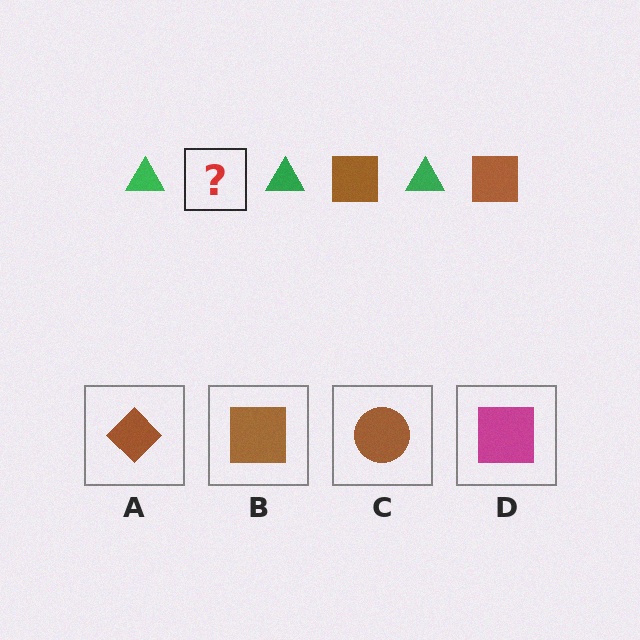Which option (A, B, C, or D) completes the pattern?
B.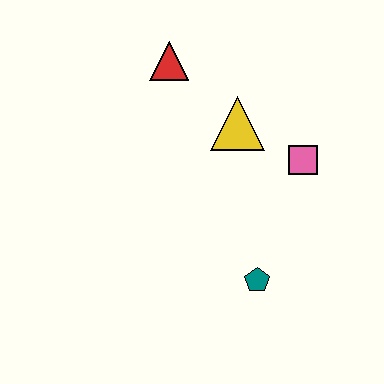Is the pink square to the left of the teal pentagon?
No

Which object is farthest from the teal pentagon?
The red triangle is farthest from the teal pentagon.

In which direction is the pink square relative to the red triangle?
The pink square is to the right of the red triangle.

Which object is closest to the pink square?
The yellow triangle is closest to the pink square.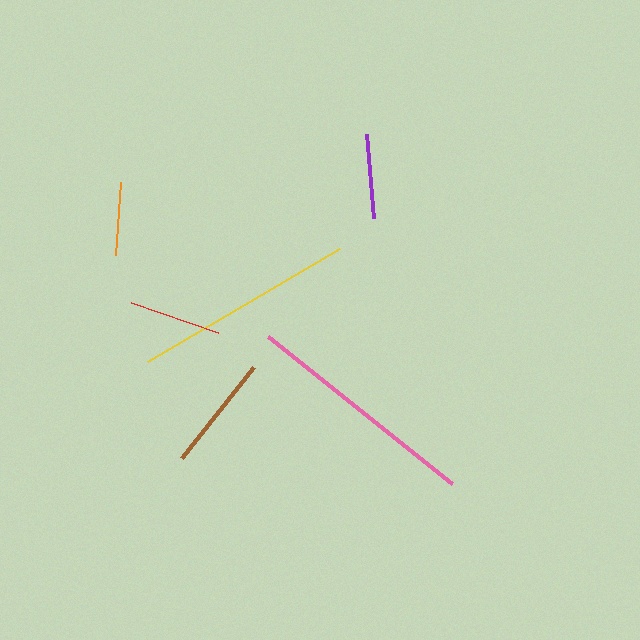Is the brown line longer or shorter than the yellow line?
The yellow line is longer than the brown line.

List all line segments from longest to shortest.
From longest to shortest: pink, yellow, brown, red, purple, orange.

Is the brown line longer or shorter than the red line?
The brown line is longer than the red line.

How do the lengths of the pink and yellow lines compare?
The pink and yellow lines are approximately the same length.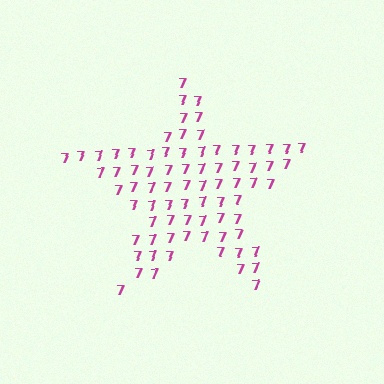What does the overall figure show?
The overall figure shows a star.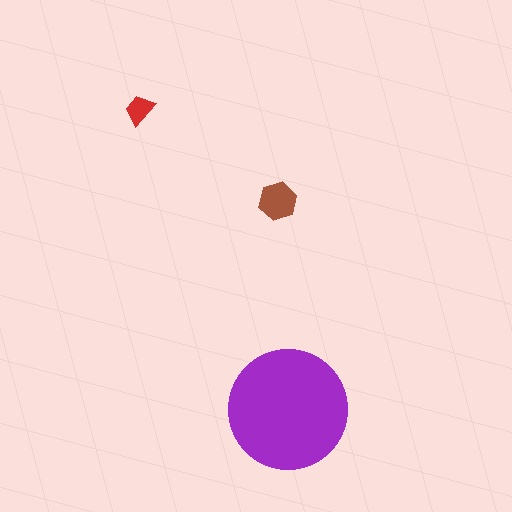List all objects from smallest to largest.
The red trapezoid, the brown hexagon, the purple circle.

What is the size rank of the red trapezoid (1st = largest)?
3rd.